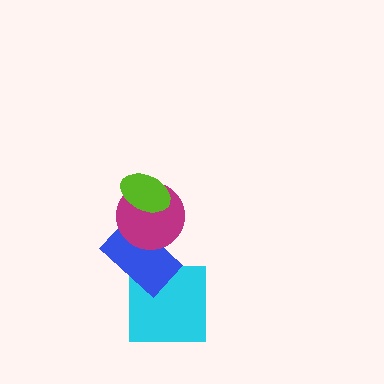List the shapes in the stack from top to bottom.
From top to bottom: the lime ellipse, the magenta circle, the blue rectangle, the cyan square.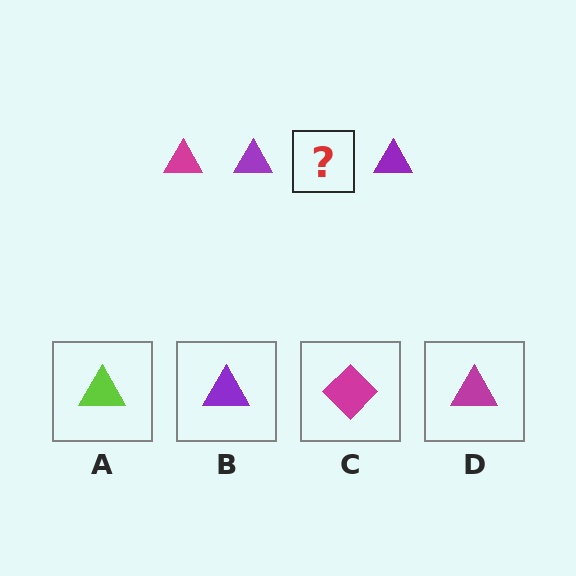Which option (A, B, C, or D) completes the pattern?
D.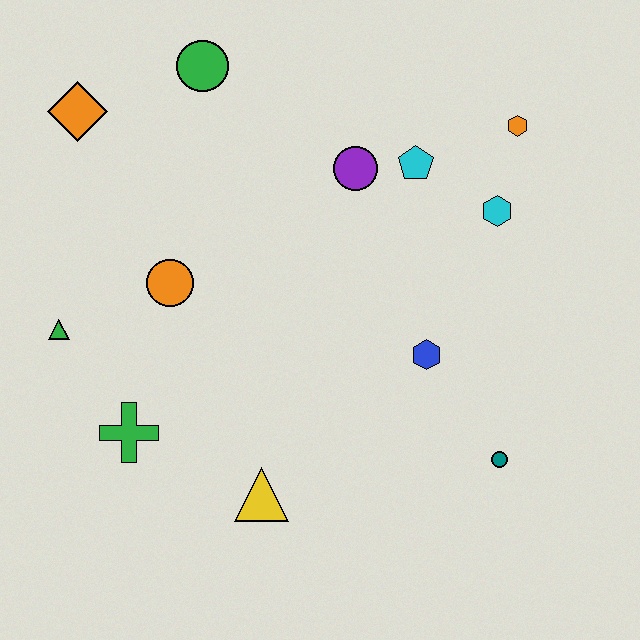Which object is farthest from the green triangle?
The orange hexagon is farthest from the green triangle.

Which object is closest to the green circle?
The orange diamond is closest to the green circle.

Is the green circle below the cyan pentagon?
No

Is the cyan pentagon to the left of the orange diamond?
No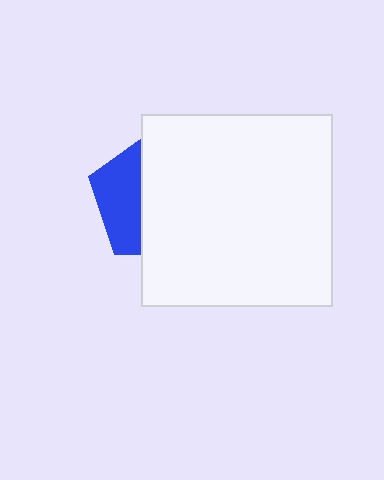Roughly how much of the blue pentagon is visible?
A small part of it is visible (roughly 36%).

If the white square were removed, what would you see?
You would see the complete blue pentagon.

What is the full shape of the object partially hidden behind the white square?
The partially hidden object is a blue pentagon.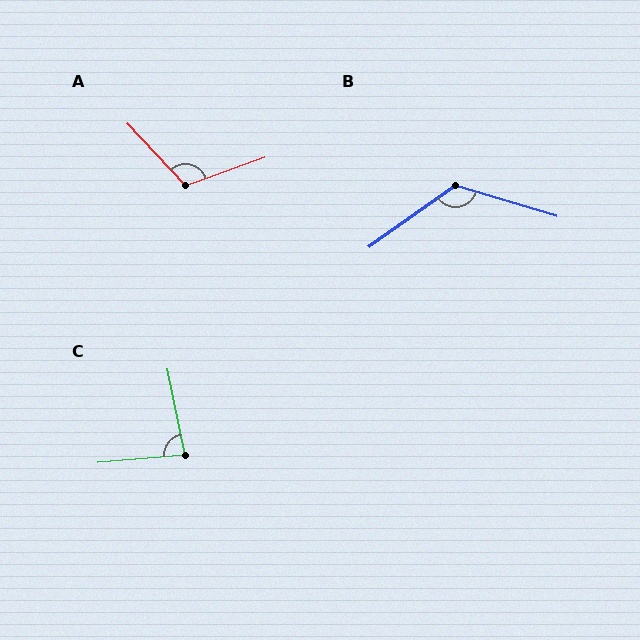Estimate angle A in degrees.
Approximately 113 degrees.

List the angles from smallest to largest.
C (84°), A (113°), B (128°).